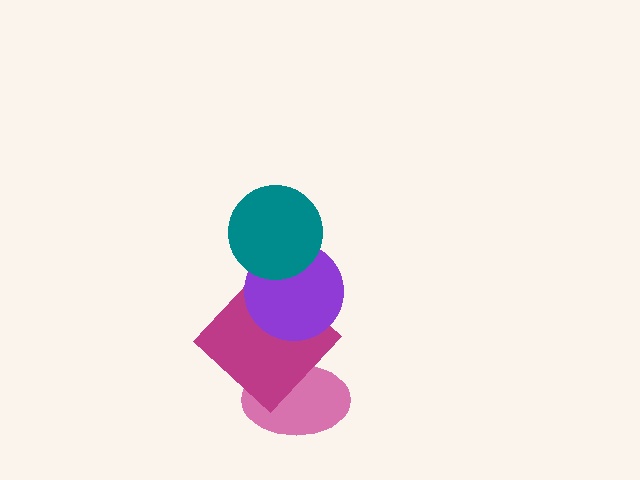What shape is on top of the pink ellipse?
The magenta diamond is on top of the pink ellipse.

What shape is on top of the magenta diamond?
The purple circle is on top of the magenta diamond.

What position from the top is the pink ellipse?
The pink ellipse is 4th from the top.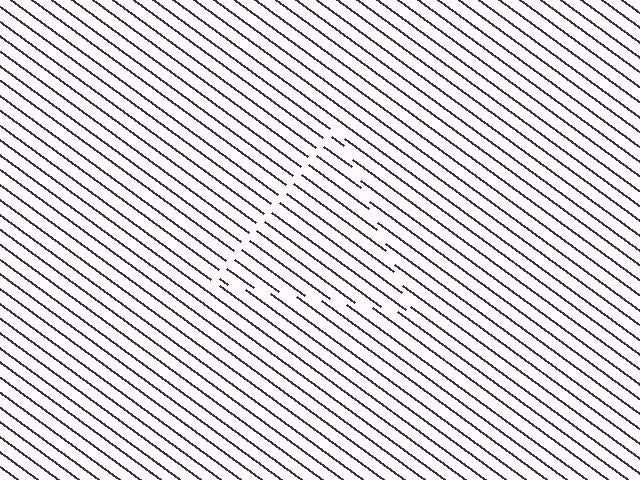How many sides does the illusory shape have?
3 sides — the line-ends trace a triangle.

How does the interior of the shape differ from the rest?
The interior of the shape contains the same grating, shifted by half a period — the contour is defined by the phase discontinuity where line-ends from the inner and outer gratings abut.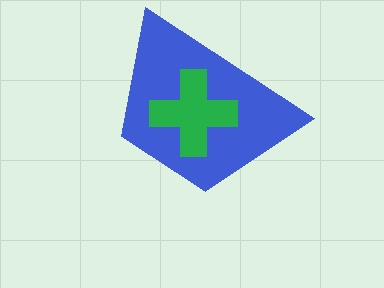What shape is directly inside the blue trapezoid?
The green cross.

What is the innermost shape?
The green cross.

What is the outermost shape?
The blue trapezoid.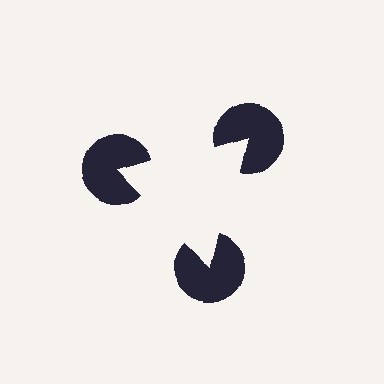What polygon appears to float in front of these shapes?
An illusory triangle — its edges are inferred from the aligned wedge cuts in the pac-man discs, not physically drawn.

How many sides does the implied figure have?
3 sides.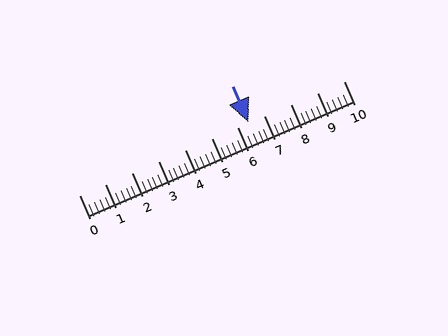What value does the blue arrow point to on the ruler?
The blue arrow points to approximately 6.4.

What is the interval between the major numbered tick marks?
The major tick marks are spaced 1 units apart.